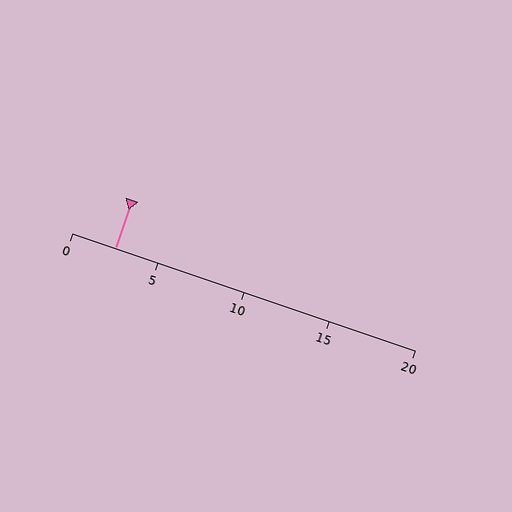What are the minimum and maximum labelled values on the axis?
The axis runs from 0 to 20.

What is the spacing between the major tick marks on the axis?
The major ticks are spaced 5 apart.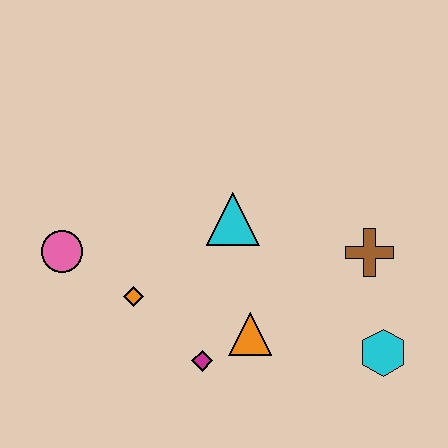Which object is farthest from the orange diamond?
The cyan hexagon is farthest from the orange diamond.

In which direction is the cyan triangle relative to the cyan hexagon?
The cyan triangle is to the left of the cyan hexagon.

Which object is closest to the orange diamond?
The pink circle is closest to the orange diamond.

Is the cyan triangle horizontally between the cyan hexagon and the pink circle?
Yes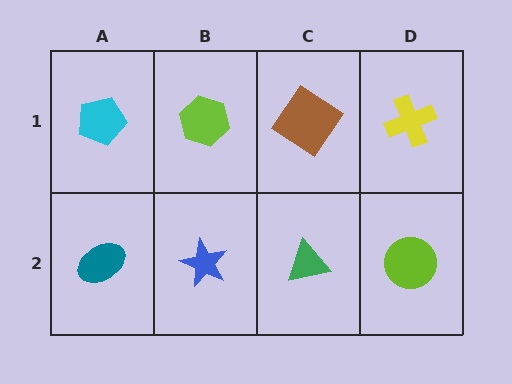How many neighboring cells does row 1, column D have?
2.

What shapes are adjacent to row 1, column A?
A teal ellipse (row 2, column A), a lime hexagon (row 1, column B).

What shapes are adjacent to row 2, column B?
A lime hexagon (row 1, column B), a teal ellipse (row 2, column A), a green triangle (row 2, column C).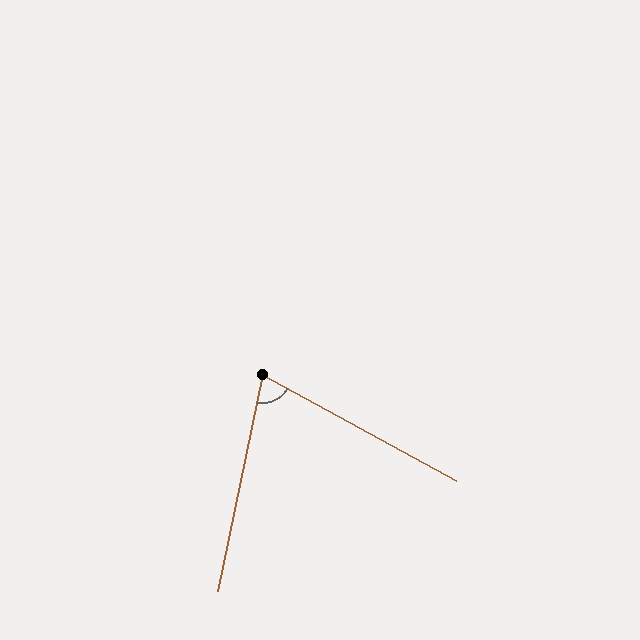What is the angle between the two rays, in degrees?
Approximately 73 degrees.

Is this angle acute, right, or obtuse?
It is acute.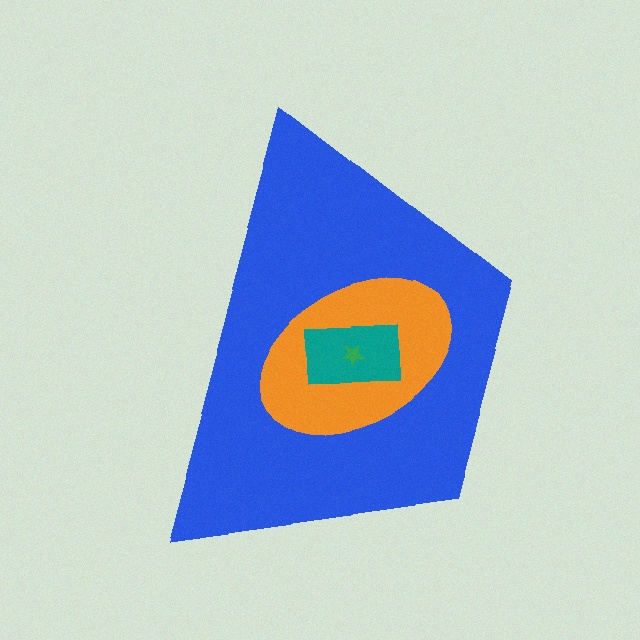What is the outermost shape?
The blue trapezoid.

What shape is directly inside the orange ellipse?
The teal rectangle.